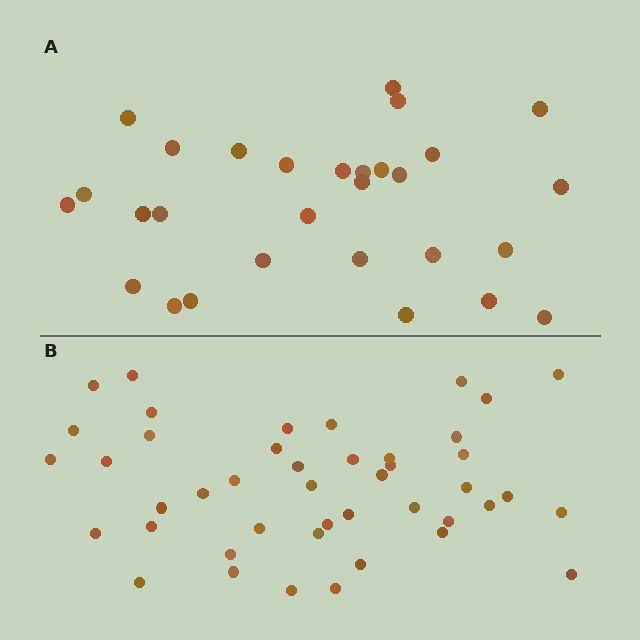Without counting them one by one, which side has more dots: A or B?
Region B (the bottom region) has more dots.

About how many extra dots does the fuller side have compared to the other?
Region B has approximately 15 more dots than region A.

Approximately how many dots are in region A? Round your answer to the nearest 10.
About 30 dots. (The exact count is 29, which rounds to 30.)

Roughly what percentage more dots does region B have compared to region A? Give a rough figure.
About 50% more.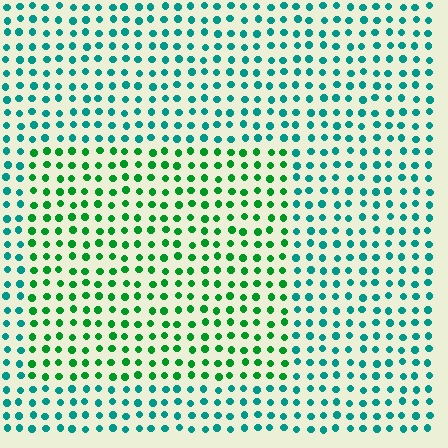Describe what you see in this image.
The image is filled with small teal elements in a uniform arrangement. A rectangle-shaped region is visible where the elements are tinted to a slightly different hue, forming a subtle color boundary.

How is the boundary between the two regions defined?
The boundary is defined purely by a slight shift in hue (about 41 degrees). Spacing, size, and orientation are identical on both sides.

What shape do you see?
I see a rectangle.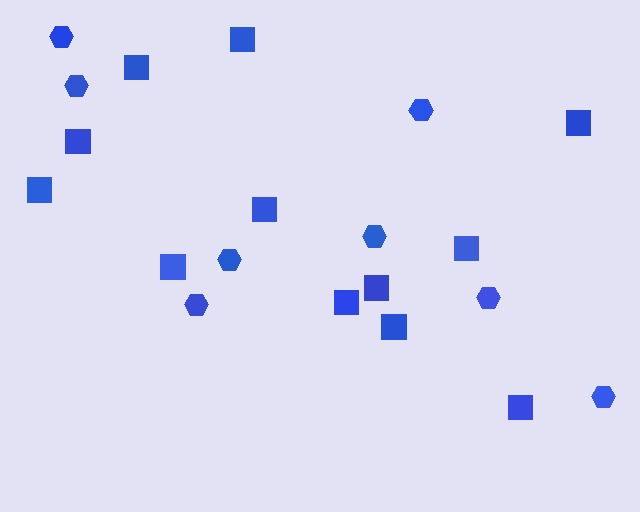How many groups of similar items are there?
There are 2 groups: one group of squares (12) and one group of hexagons (8).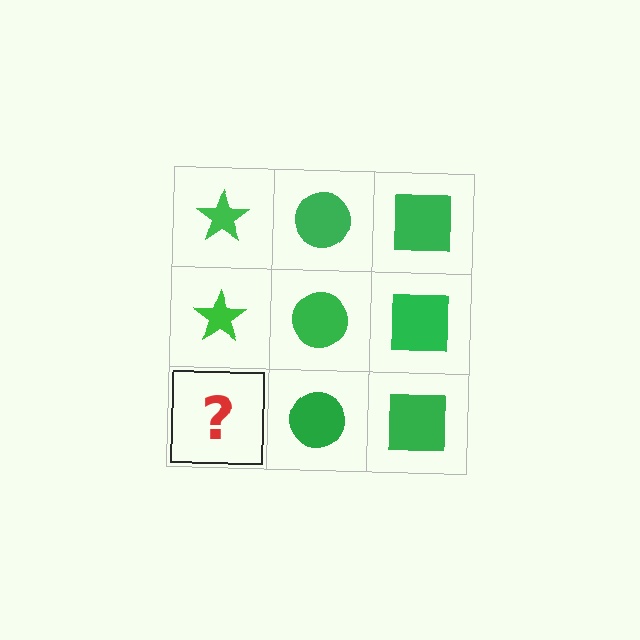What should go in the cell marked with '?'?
The missing cell should contain a green star.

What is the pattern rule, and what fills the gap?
The rule is that each column has a consistent shape. The gap should be filled with a green star.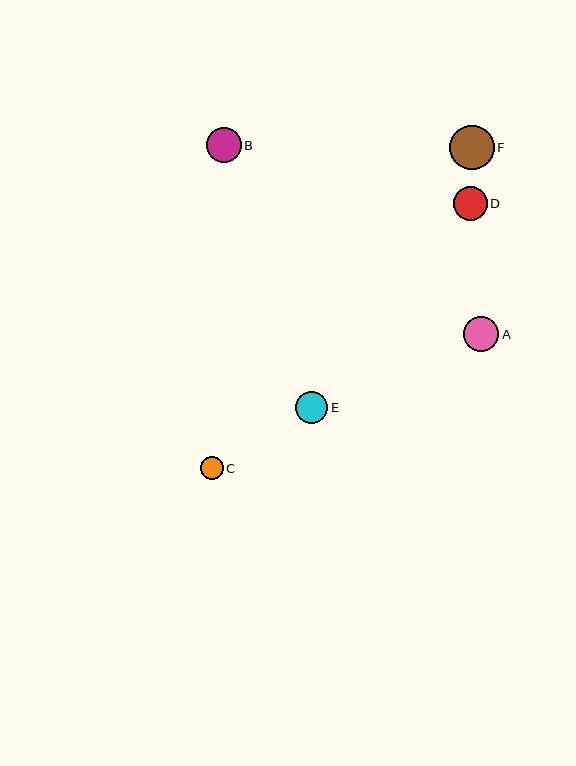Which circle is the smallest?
Circle C is the smallest with a size of approximately 23 pixels.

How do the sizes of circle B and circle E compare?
Circle B and circle E are approximately the same size.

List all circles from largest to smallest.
From largest to smallest: F, A, B, D, E, C.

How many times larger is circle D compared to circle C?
Circle D is approximately 1.5 times the size of circle C.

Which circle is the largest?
Circle F is the largest with a size of approximately 44 pixels.